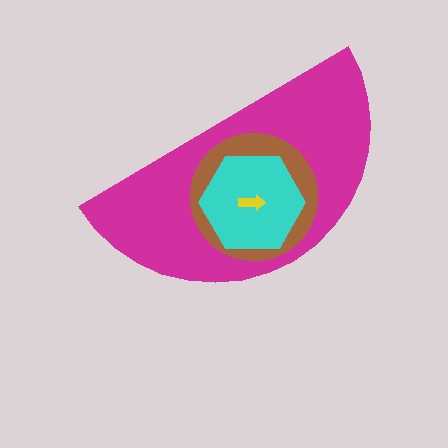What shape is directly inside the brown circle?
The cyan hexagon.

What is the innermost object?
The yellow arrow.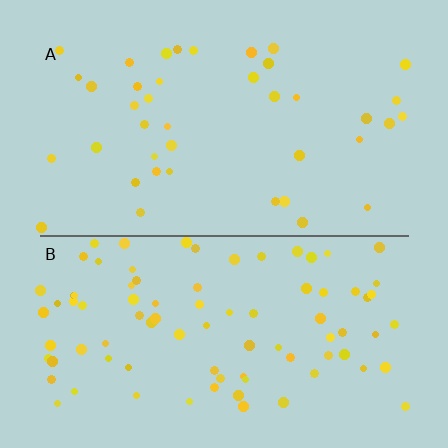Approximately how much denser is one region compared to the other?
Approximately 2.1× — region B over region A.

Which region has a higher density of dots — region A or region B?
B (the bottom).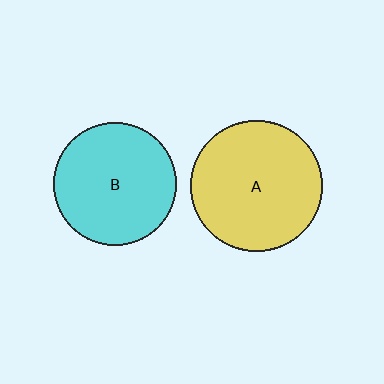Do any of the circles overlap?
No, none of the circles overlap.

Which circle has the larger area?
Circle A (yellow).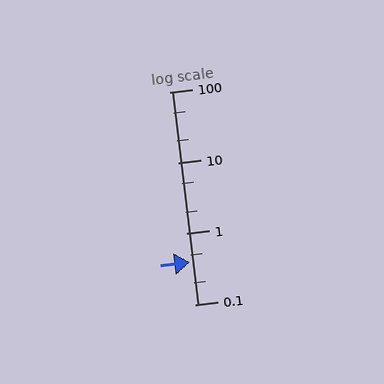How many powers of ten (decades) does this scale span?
The scale spans 3 decades, from 0.1 to 100.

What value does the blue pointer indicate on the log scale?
The pointer indicates approximately 0.4.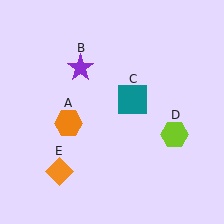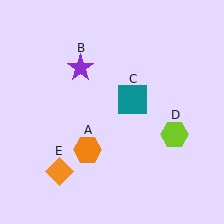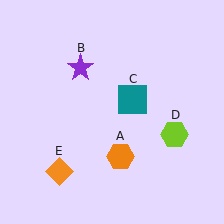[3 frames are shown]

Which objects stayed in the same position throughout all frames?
Purple star (object B) and teal square (object C) and lime hexagon (object D) and orange diamond (object E) remained stationary.